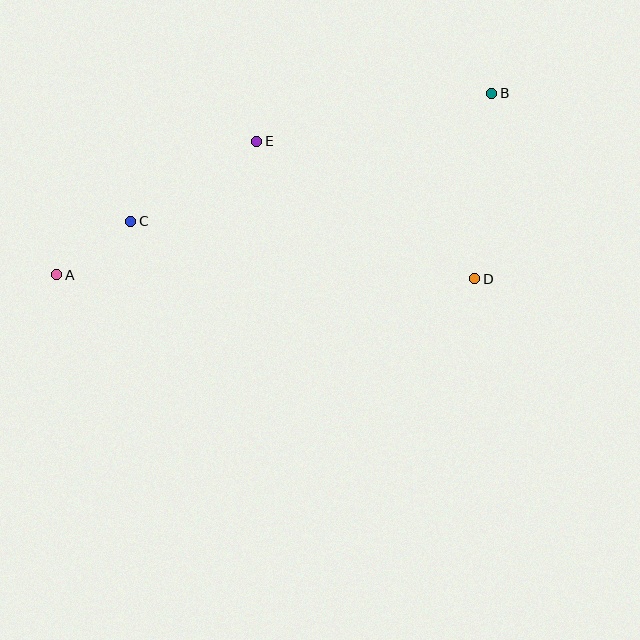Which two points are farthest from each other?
Points A and B are farthest from each other.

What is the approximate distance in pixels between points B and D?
The distance between B and D is approximately 186 pixels.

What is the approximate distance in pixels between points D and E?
The distance between D and E is approximately 258 pixels.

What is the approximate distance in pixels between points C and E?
The distance between C and E is approximately 149 pixels.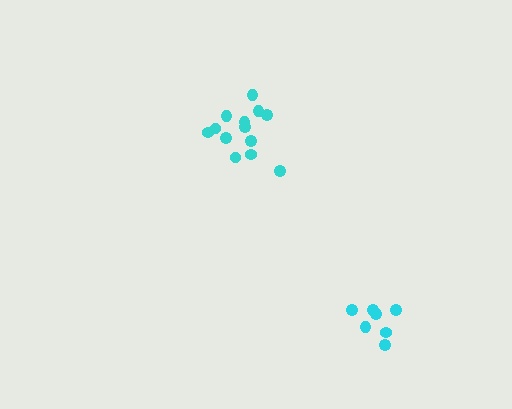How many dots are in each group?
Group 1: 13 dots, Group 2: 7 dots (20 total).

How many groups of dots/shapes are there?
There are 2 groups.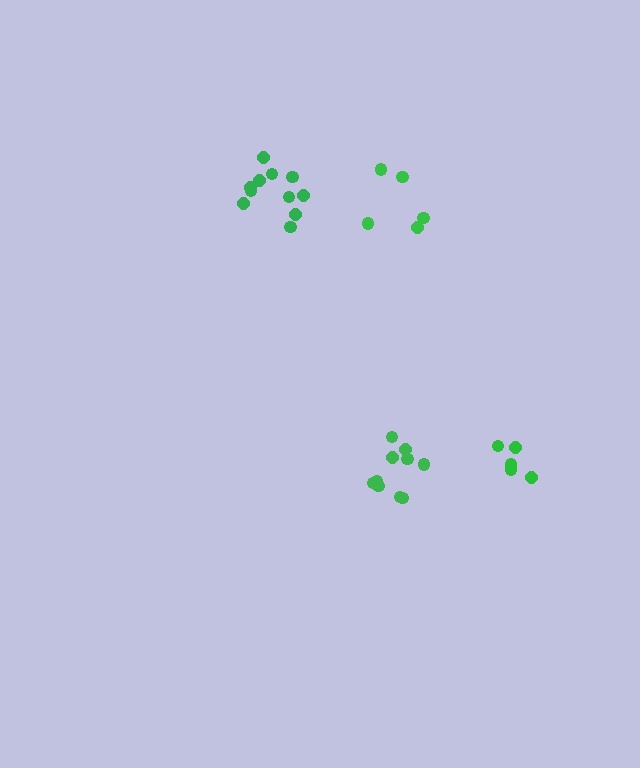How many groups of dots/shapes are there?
There are 4 groups.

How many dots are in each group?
Group 1: 5 dots, Group 2: 10 dots, Group 3: 5 dots, Group 4: 11 dots (31 total).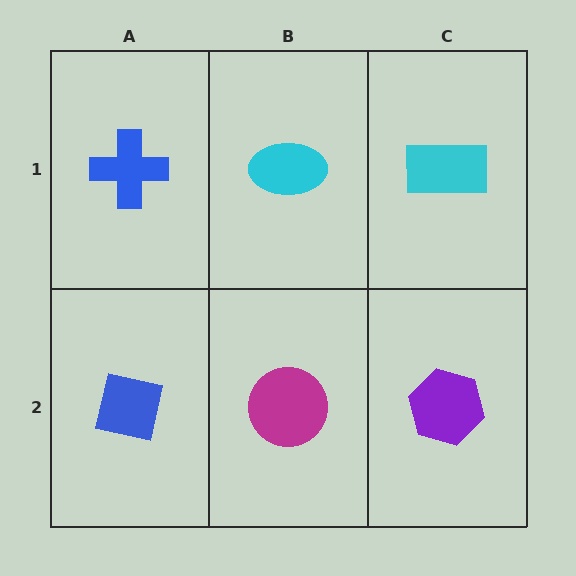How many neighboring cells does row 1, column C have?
2.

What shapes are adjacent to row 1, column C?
A purple hexagon (row 2, column C), a cyan ellipse (row 1, column B).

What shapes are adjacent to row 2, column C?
A cyan rectangle (row 1, column C), a magenta circle (row 2, column B).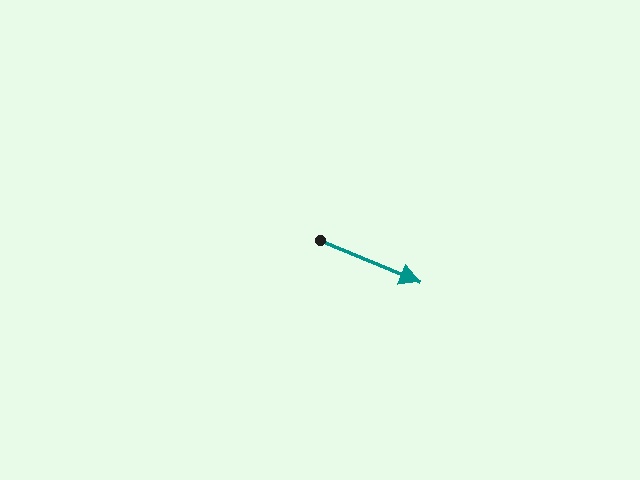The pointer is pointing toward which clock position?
Roughly 4 o'clock.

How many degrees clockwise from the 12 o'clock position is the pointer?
Approximately 113 degrees.